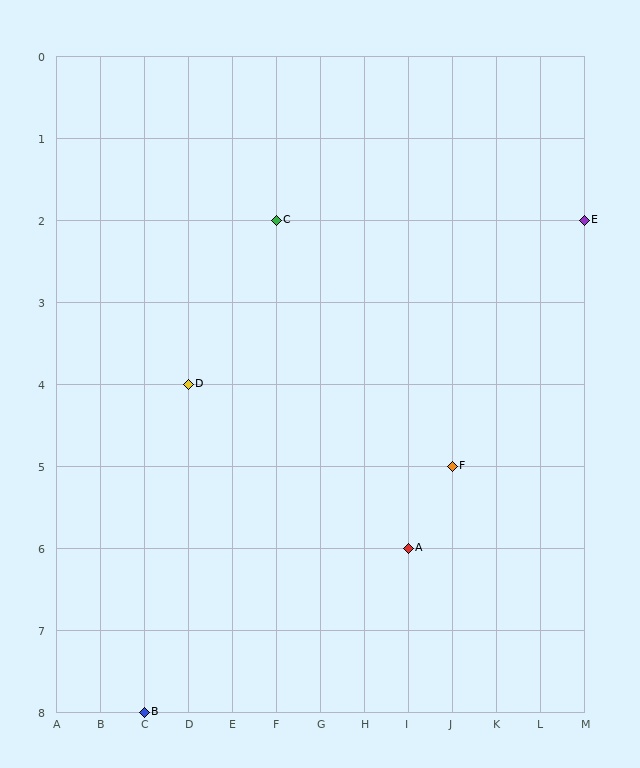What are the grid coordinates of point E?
Point E is at grid coordinates (M, 2).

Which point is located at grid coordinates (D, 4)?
Point D is at (D, 4).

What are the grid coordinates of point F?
Point F is at grid coordinates (J, 5).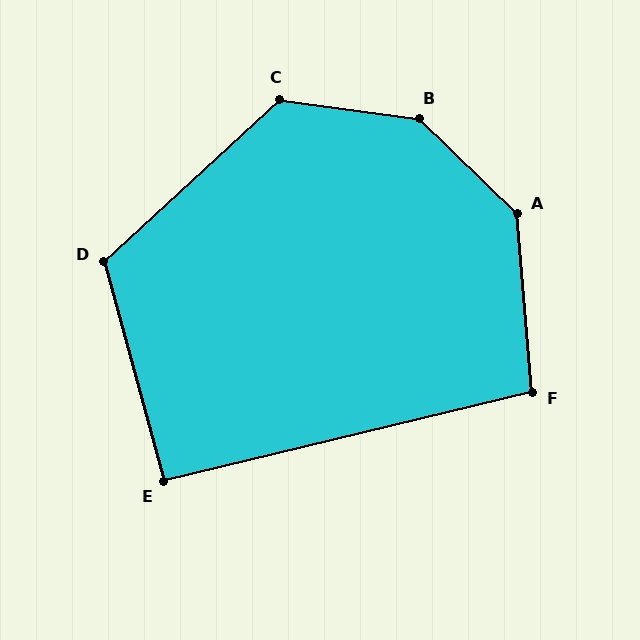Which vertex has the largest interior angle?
B, at approximately 144 degrees.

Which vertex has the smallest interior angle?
E, at approximately 92 degrees.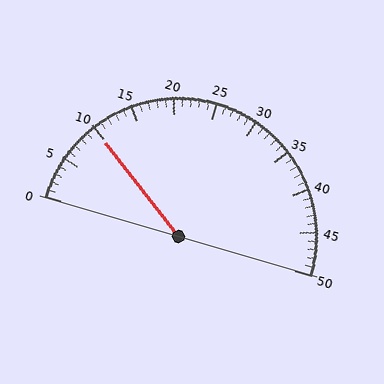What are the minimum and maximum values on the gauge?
The gauge ranges from 0 to 50.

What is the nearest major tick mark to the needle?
The nearest major tick mark is 10.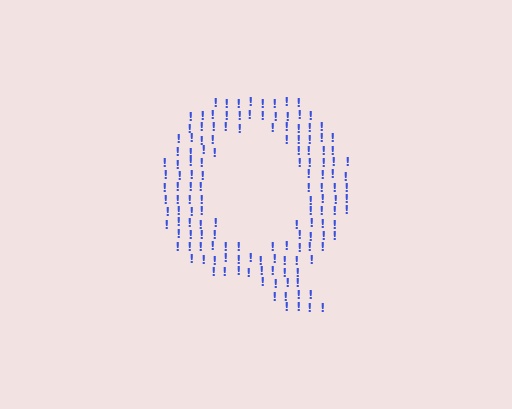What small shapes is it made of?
It is made of small exclamation marks.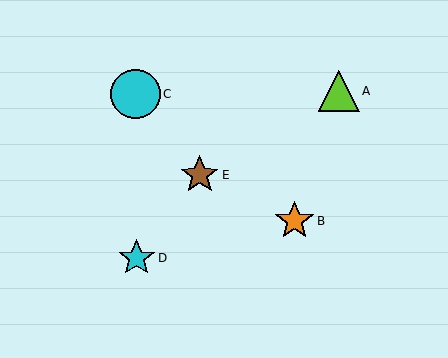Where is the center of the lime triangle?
The center of the lime triangle is at (339, 91).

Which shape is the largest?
The cyan circle (labeled C) is the largest.